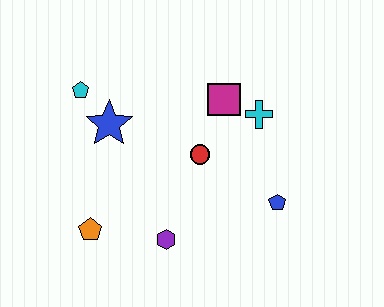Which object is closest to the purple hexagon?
The orange pentagon is closest to the purple hexagon.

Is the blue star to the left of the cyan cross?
Yes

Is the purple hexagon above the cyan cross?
No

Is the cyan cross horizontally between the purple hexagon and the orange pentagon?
No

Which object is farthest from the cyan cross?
The orange pentagon is farthest from the cyan cross.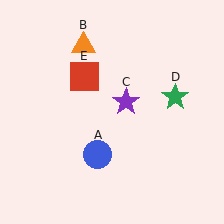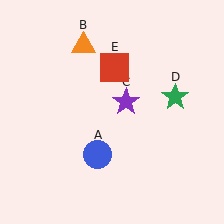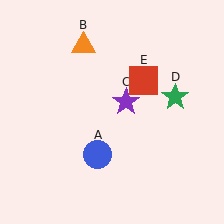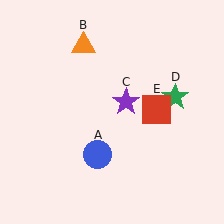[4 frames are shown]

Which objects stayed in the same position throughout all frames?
Blue circle (object A) and orange triangle (object B) and purple star (object C) and green star (object D) remained stationary.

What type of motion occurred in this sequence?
The red square (object E) rotated clockwise around the center of the scene.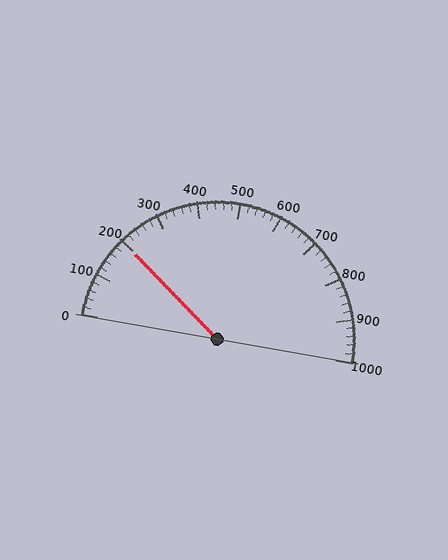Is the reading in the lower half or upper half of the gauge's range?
The reading is in the lower half of the range (0 to 1000).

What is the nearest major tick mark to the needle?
The nearest major tick mark is 200.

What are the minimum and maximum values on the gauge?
The gauge ranges from 0 to 1000.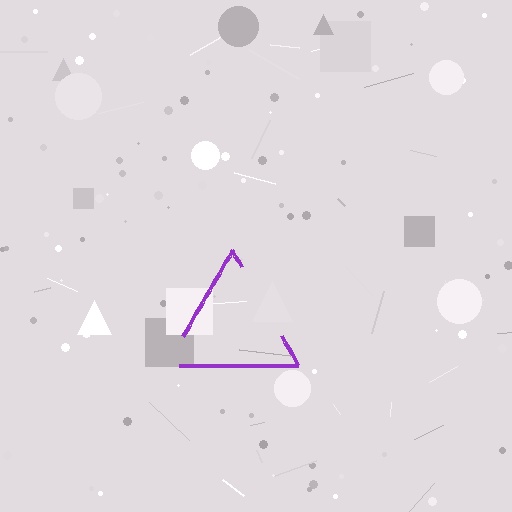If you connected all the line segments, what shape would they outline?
They would outline a triangle.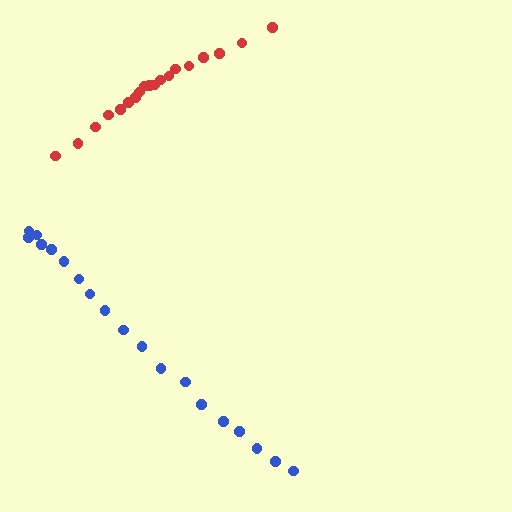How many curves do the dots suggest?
There are 2 distinct paths.